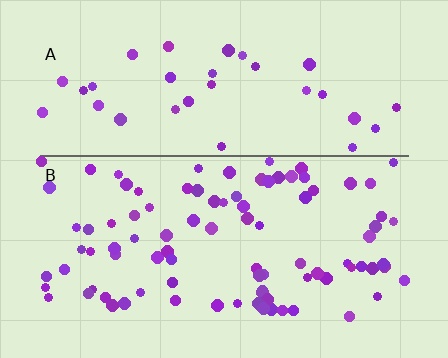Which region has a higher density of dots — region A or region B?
B (the bottom).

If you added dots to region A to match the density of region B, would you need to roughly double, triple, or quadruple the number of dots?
Approximately triple.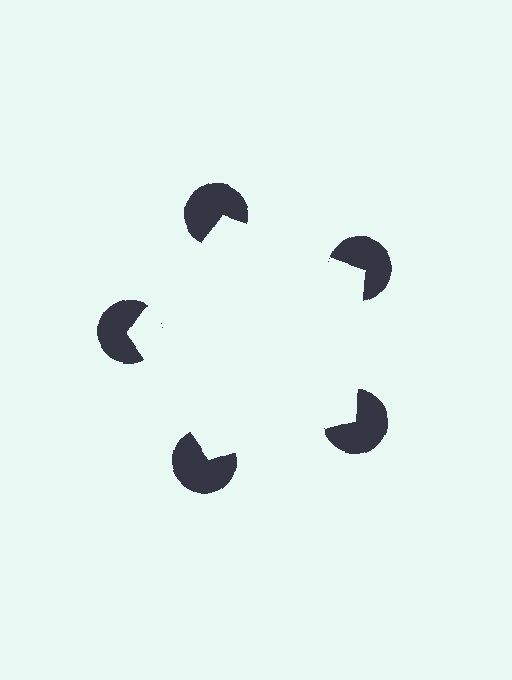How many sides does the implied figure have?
5 sides.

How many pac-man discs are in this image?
There are 5 — one at each vertex of the illusory pentagon.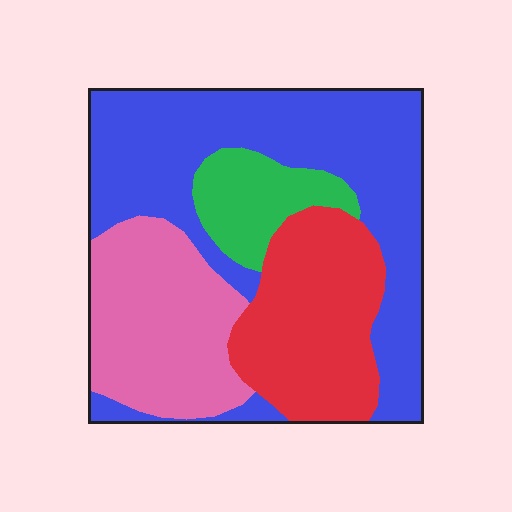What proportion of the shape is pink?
Pink covers 23% of the shape.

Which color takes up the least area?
Green, at roughly 10%.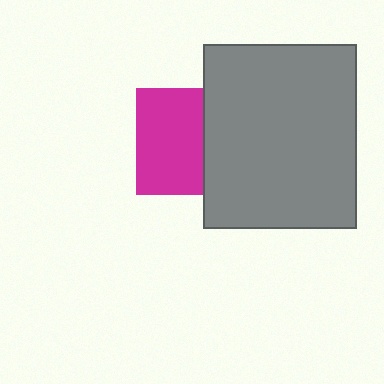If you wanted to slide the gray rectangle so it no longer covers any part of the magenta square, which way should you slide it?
Slide it right — that is the most direct way to separate the two shapes.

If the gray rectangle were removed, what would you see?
You would see the complete magenta square.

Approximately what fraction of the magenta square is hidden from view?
Roughly 37% of the magenta square is hidden behind the gray rectangle.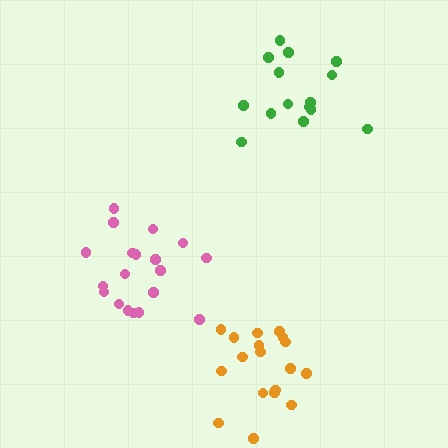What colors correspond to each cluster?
The clusters are colored: pink, orange, green.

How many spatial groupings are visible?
There are 3 spatial groupings.